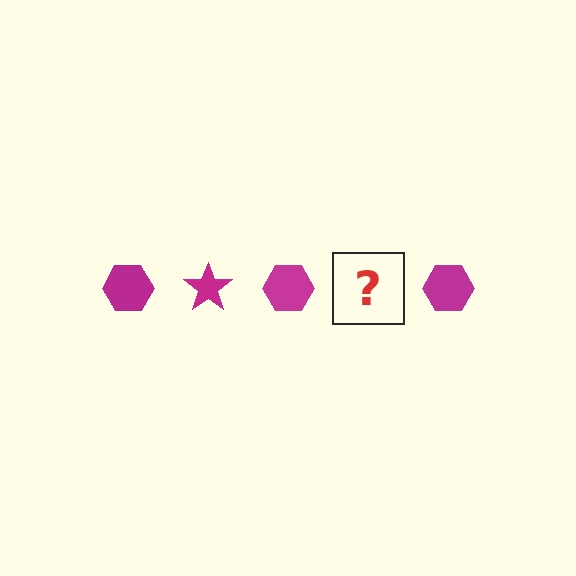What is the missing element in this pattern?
The missing element is a magenta star.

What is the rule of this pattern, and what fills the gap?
The rule is that the pattern cycles through hexagon, star shapes in magenta. The gap should be filled with a magenta star.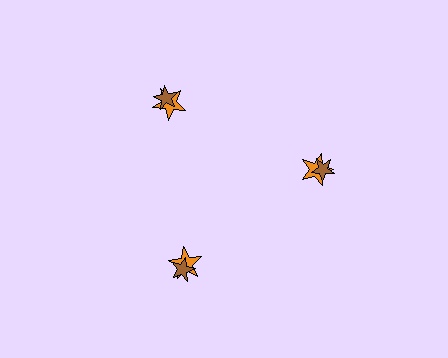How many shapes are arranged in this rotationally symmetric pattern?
There are 6 shapes, arranged in 3 groups of 2.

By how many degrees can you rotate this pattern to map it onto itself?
The pattern maps onto itself every 120 degrees of rotation.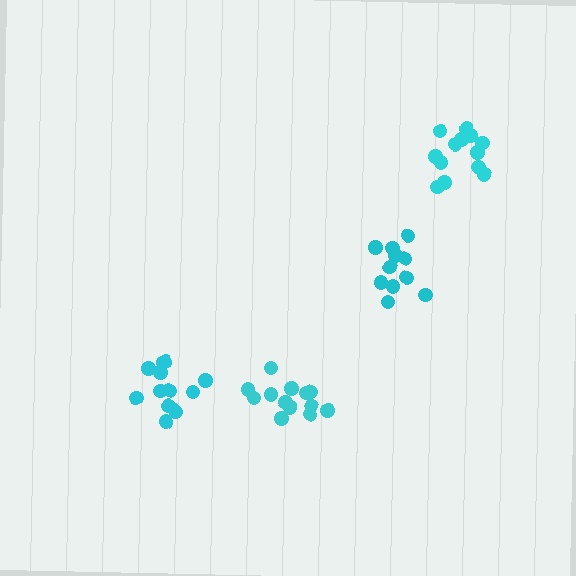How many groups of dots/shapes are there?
There are 4 groups.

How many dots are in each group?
Group 1: 13 dots, Group 2: 13 dots, Group 3: 11 dots, Group 4: 13 dots (50 total).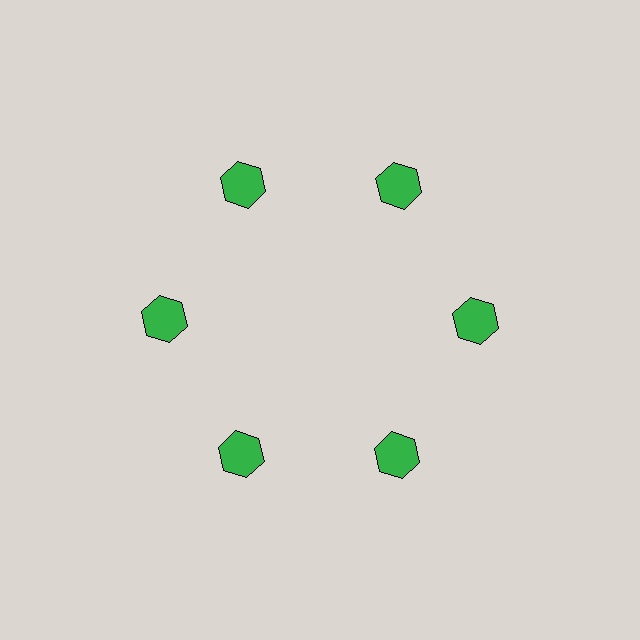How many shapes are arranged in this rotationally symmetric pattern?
There are 6 shapes, arranged in 6 groups of 1.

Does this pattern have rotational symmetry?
Yes, this pattern has 6-fold rotational symmetry. It looks the same after rotating 60 degrees around the center.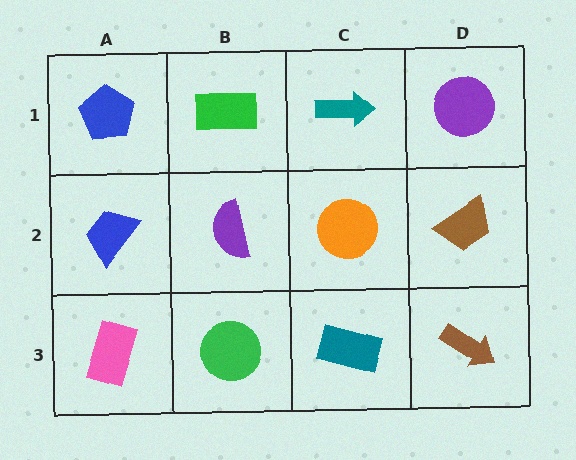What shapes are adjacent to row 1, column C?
An orange circle (row 2, column C), a green rectangle (row 1, column B), a purple circle (row 1, column D).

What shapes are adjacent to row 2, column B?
A green rectangle (row 1, column B), a green circle (row 3, column B), a blue trapezoid (row 2, column A), an orange circle (row 2, column C).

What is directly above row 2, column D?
A purple circle.